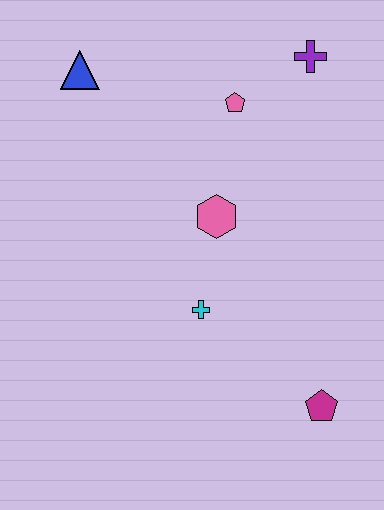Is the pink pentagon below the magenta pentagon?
No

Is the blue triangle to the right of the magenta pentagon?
No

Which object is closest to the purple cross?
The pink pentagon is closest to the purple cross.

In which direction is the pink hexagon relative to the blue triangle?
The pink hexagon is below the blue triangle.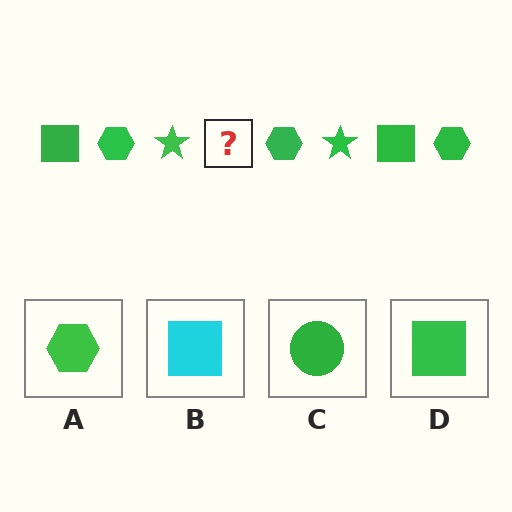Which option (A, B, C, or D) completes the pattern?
D.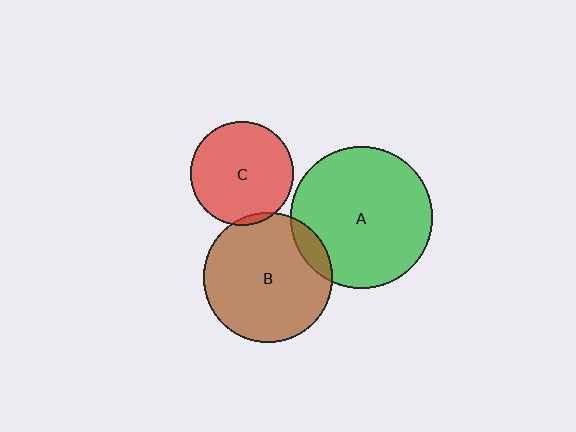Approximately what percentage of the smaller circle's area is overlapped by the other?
Approximately 10%.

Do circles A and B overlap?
Yes.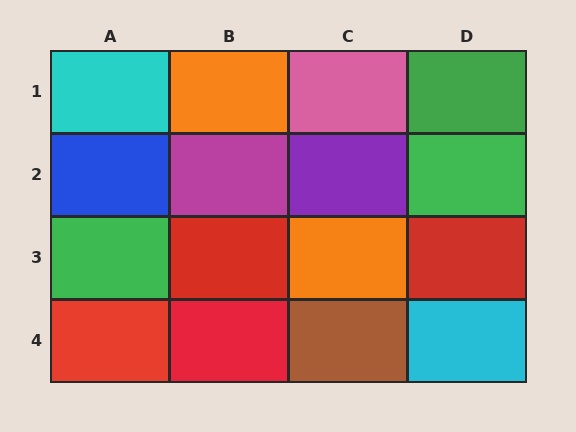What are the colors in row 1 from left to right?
Cyan, orange, pink, green.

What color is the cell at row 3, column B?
Red.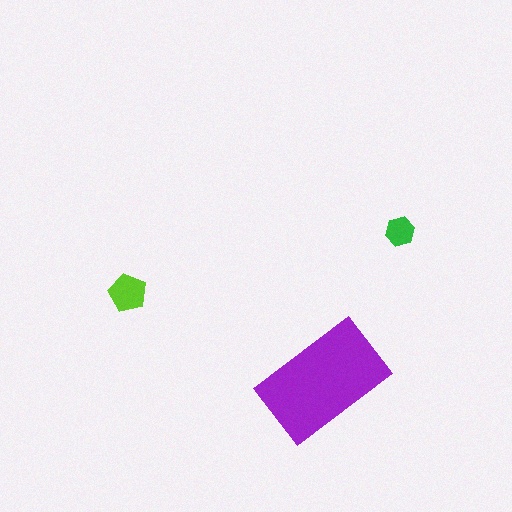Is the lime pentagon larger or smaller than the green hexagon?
Larger.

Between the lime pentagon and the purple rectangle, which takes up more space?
The purple rectangle.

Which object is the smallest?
The green hexagon.